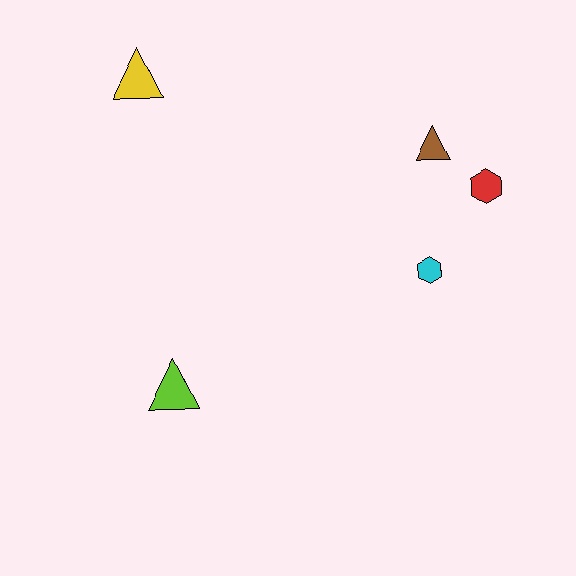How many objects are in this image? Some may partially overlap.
There are 5 objects.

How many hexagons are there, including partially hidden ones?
There are 2 hexagons.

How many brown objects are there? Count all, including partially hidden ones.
There is 1 brown object.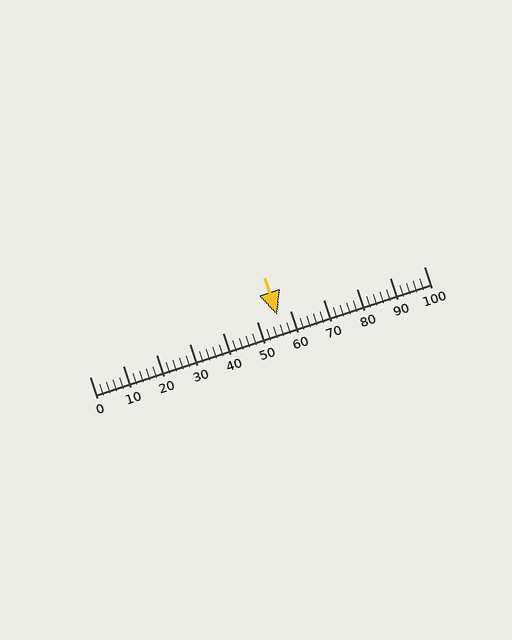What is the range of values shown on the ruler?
The ruler shows values from 0 to 100.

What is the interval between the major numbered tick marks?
The major tick marks are spaced 10 units apart.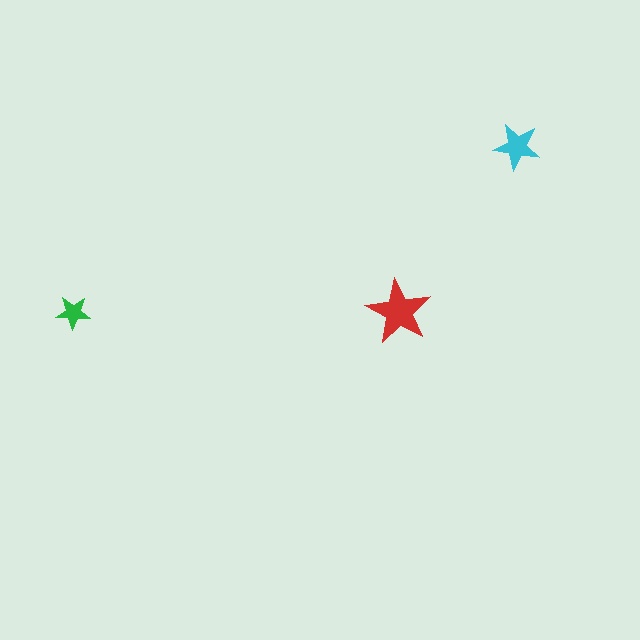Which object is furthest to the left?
The green star is leftmost.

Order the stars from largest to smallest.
the red one, the cyan one, the green one.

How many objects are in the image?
There are 3 objects in the image.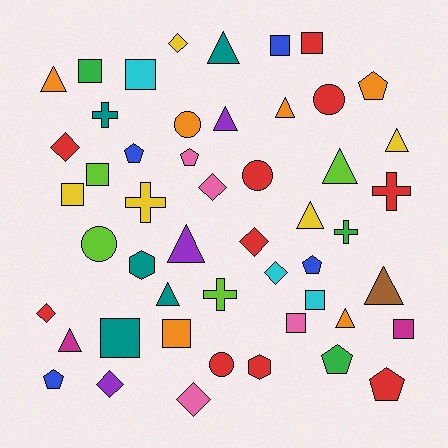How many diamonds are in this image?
There are 8 diamonds.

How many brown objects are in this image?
There is 1 brown object.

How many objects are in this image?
There are 50 objects.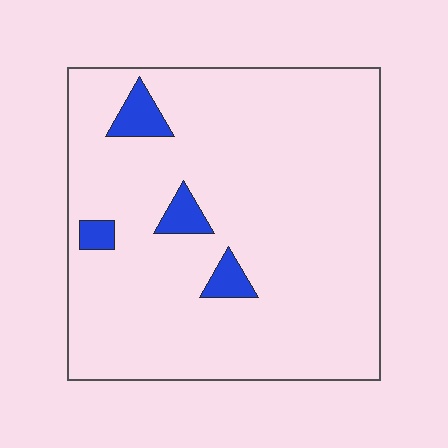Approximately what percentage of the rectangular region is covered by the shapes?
Approximately 5%.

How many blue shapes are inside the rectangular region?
4.